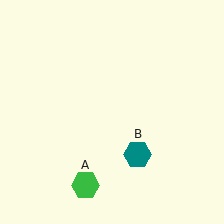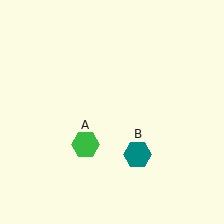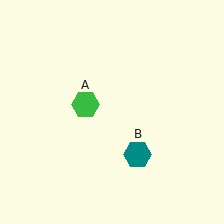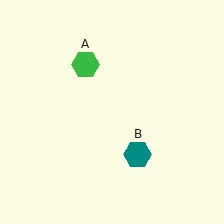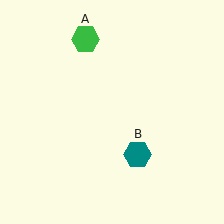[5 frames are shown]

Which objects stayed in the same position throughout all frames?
Teal hexagon (object B) remained stationary.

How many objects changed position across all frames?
1 object changed position: green hexagon (object A).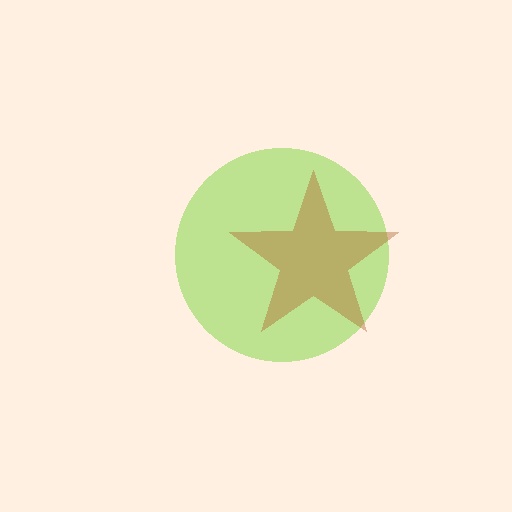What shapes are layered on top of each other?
The layered shapes are: a lime circle, a brown star.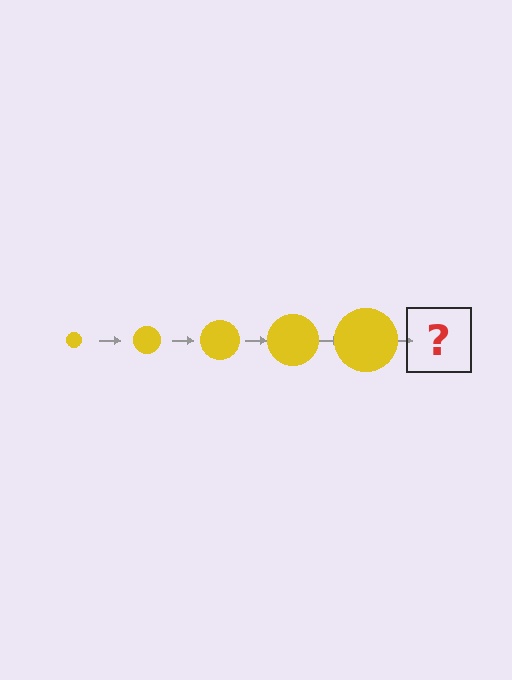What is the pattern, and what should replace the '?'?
The pattern is that the circle gets progressively larger each step. The '?' should be a yellow circle, larger than the previous one.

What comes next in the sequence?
The next element should be a yellow circle, larger than the previous one.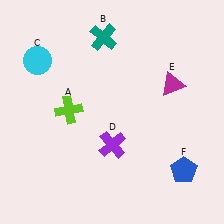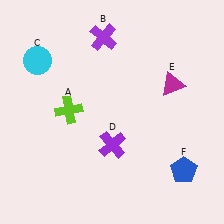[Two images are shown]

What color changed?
The cross (B) changed from teal in Image 1 to purple in Image 2.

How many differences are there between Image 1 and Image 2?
There is 1 difference between the two images.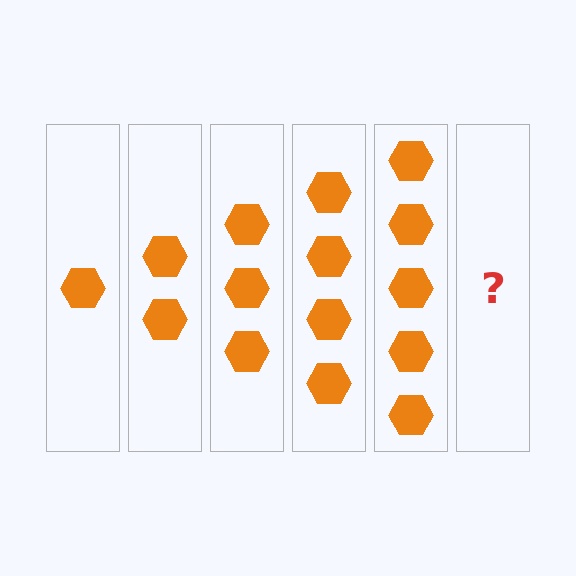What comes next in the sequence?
The next element should be 6 hexagons.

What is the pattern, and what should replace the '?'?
The pattern is that each step adds one more hexagon. The '?' should be 6 hexagons.